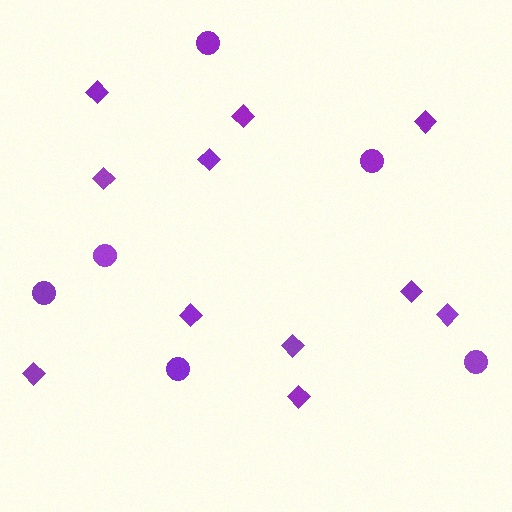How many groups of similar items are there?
There are 2 groups: one group of diamonds (11) and one group of circles (6).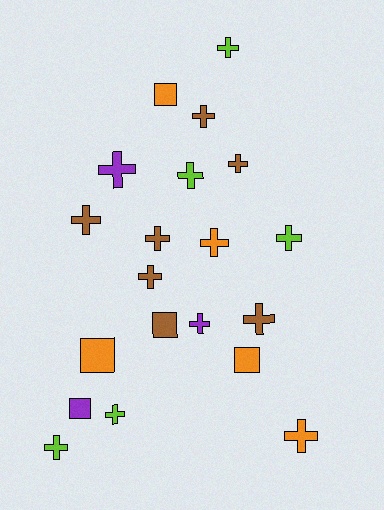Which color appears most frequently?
Brown, with 7 objects.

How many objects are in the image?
There are 20 objects.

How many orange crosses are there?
There are 2 orange crosses.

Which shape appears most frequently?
Cross, with 15 objects.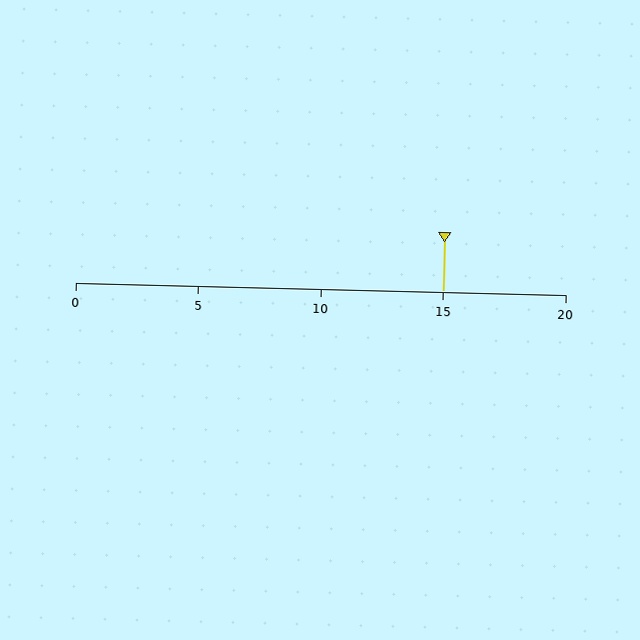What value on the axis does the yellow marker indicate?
The marker indicates approximately 15.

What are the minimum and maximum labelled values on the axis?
The axis runs from 0 to 20.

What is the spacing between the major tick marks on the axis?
The major ticks are spaced 5 apart.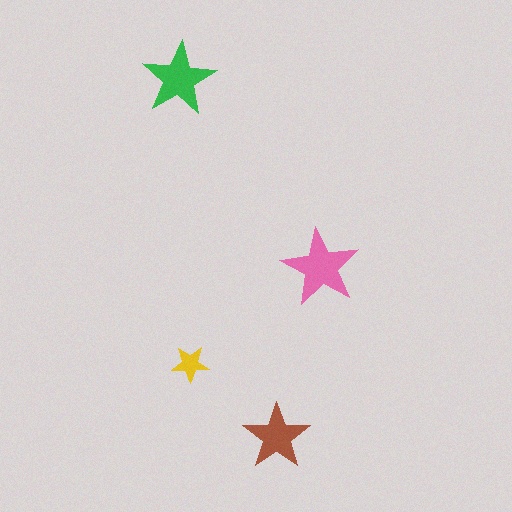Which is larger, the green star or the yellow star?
The green one.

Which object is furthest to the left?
The green star is leftmost.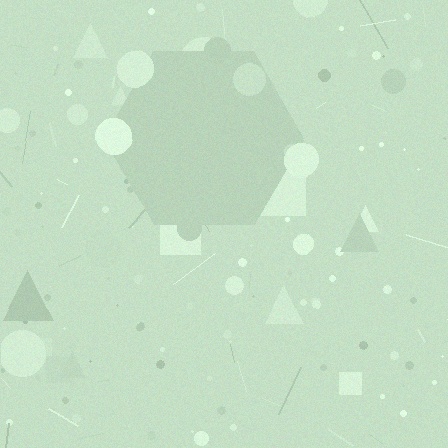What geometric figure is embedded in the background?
A hexagon is embedded in the background.